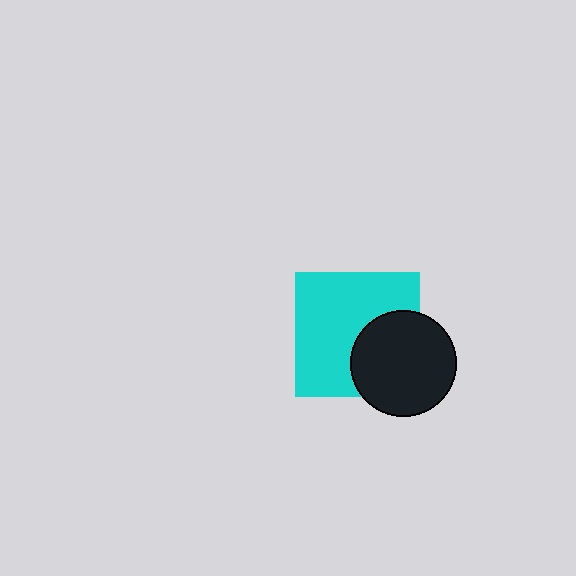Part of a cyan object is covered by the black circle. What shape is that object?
It is a square.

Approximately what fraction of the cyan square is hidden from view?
Roughly 34% of the cyan square is hidden behind the black circle.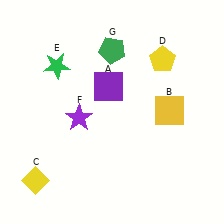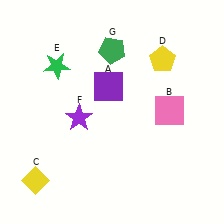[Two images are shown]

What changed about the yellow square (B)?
In Image 1, B is yellow. In Image 2, it changed to pink.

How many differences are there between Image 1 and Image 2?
There is 1 difference between the two images.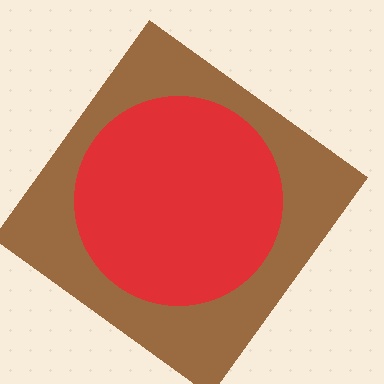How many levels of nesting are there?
2.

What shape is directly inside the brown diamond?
The red circle.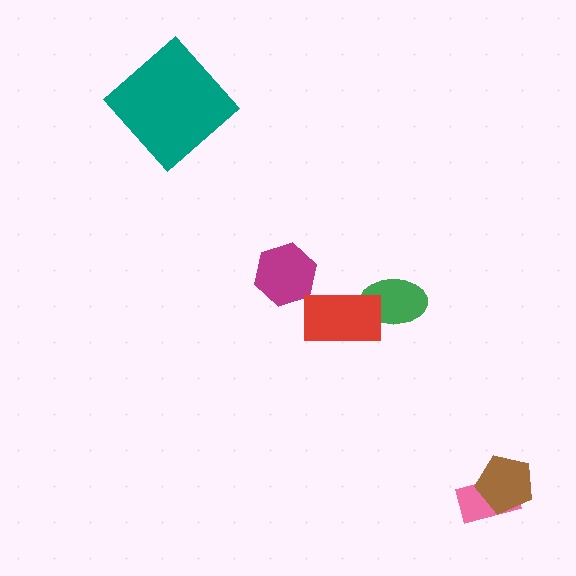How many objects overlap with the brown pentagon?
1 object overlaps with the brown pentagon.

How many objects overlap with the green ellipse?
1 object overlaps with the green ellipse.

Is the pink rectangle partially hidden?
Yes, it is partially covered by another shape.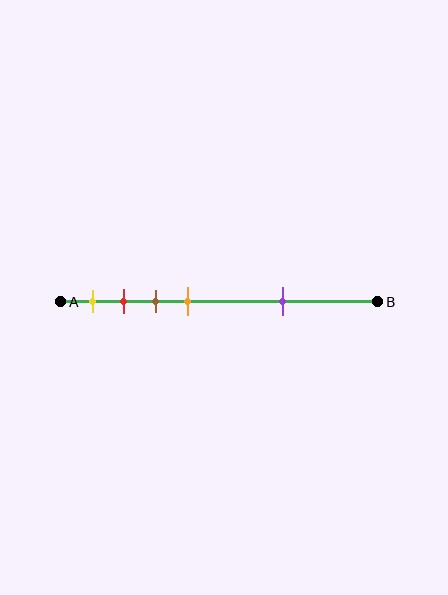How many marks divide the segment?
There are 5 marks dividing the segment.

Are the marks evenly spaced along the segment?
No, the marks are not evenly spaced.